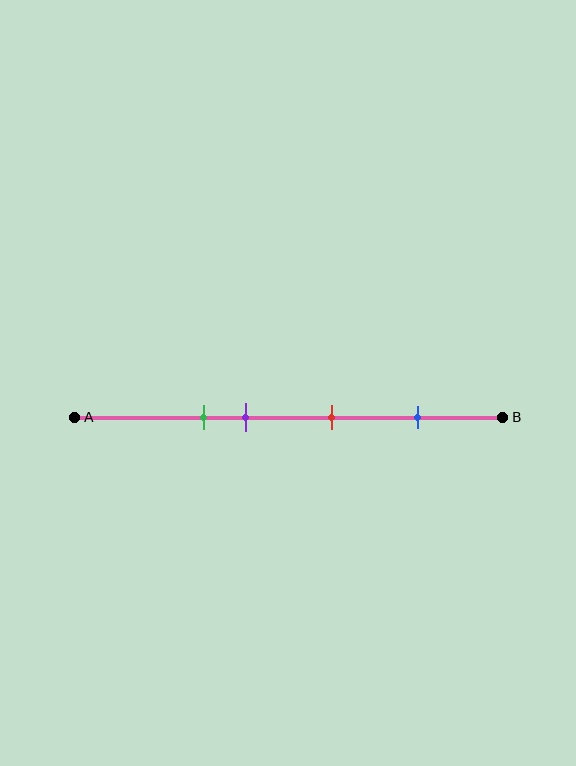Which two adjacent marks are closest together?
The green and purple marks are the closest adjacent pair.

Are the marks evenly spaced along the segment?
No, the marks are not evenly spaced.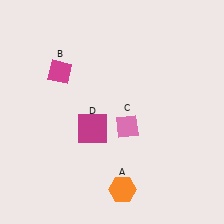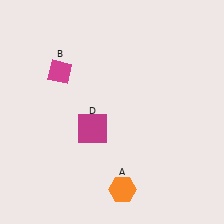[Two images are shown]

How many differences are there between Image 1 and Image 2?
There is 1 difference between the two images.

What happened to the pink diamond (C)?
The pink diamond (C) was removed in Image 2. It was in the bottom-right area of Image 1.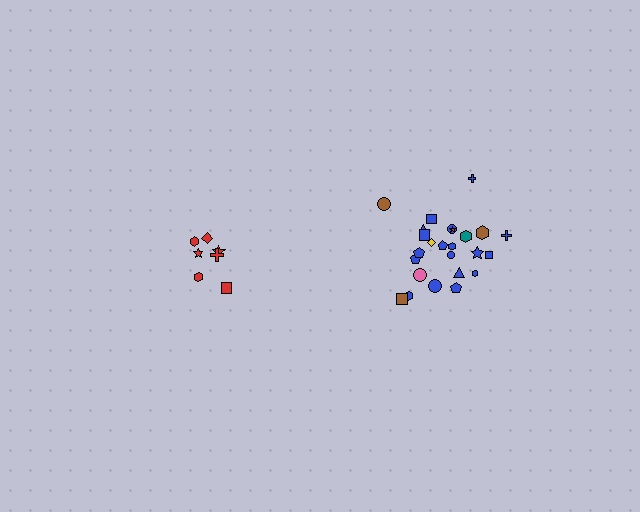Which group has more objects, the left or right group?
The right group.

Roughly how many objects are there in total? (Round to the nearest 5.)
Roughly 30 objects in total.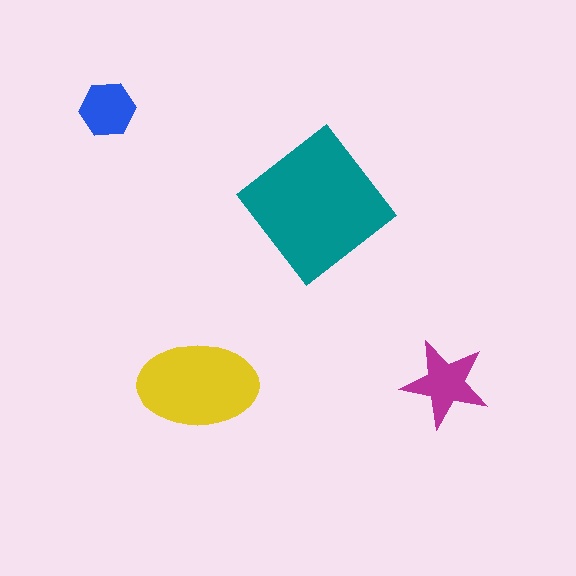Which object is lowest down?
The yellow ellipse is bottommost.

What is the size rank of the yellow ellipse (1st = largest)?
2nd.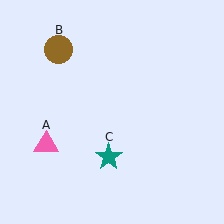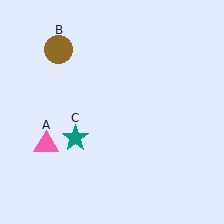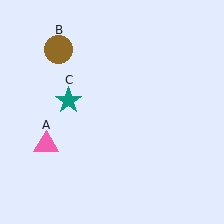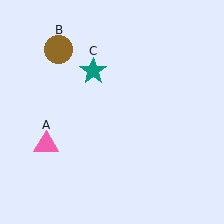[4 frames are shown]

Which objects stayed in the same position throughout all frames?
Pink triangle (object A) and brown circle (object B) remained stationary.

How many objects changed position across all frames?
1 object changed position: teal star (object C).